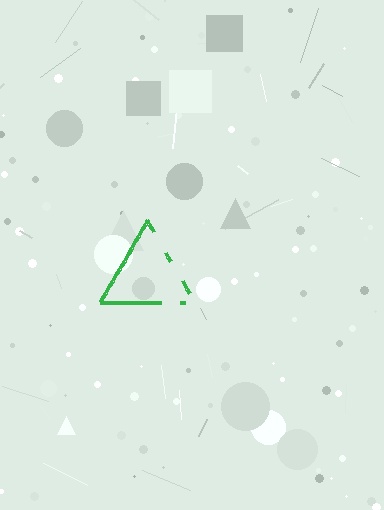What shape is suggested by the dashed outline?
The dashed outline suggests a triangle.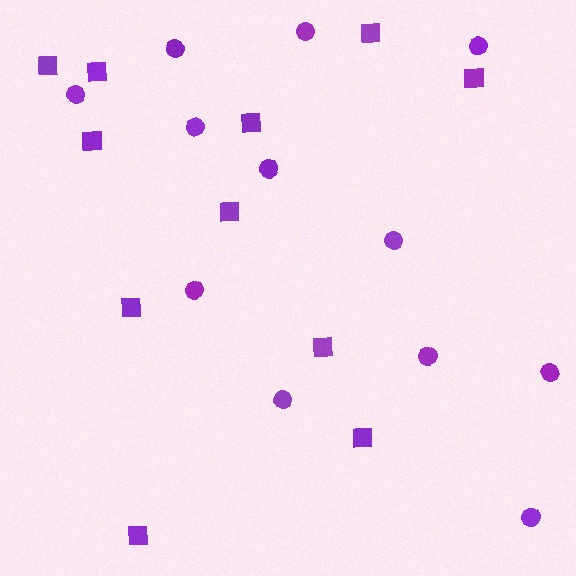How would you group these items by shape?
There are 2 groups: one group of circles (12) and one group of squares (11).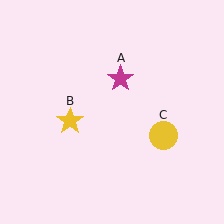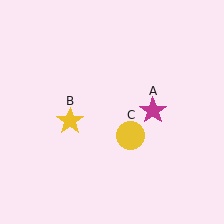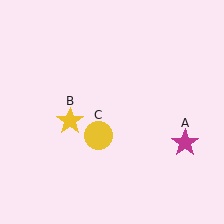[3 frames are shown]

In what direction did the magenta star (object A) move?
The magenta star (object A) moved down and to the right.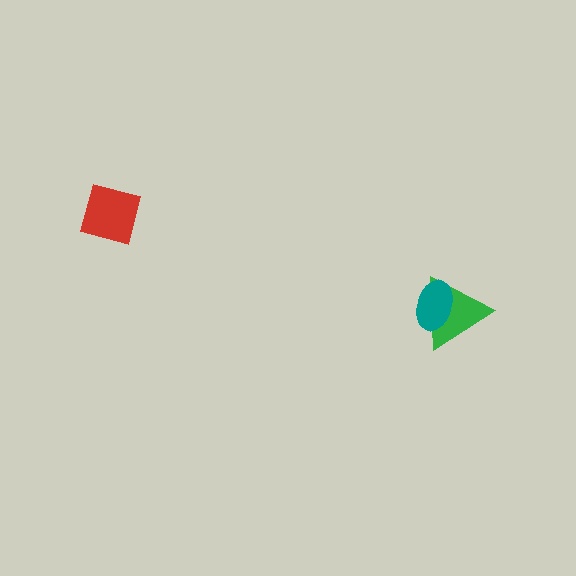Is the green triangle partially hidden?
Yes, it is partially covered by another shape.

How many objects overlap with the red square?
0 objects overlap with the red square.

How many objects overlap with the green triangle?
1 object overlaps with the green triangle.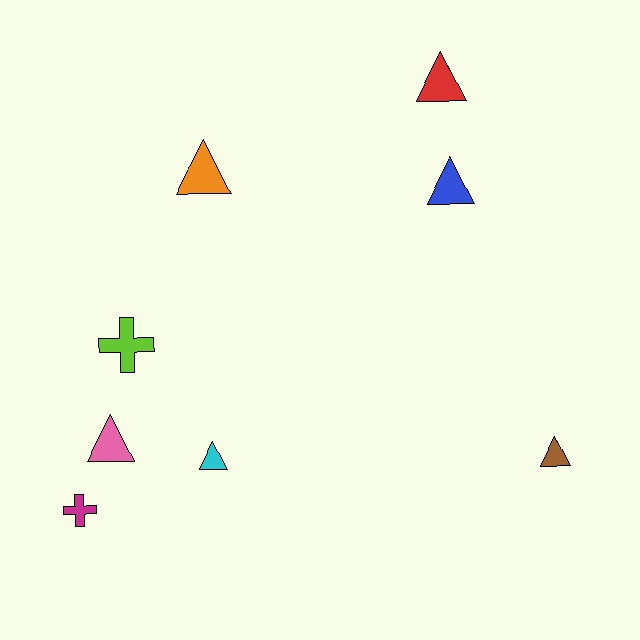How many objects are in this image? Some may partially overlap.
There are 8 objects.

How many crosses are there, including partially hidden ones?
There are 2 crosses.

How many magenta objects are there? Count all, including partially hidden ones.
There is 1 magenta object.